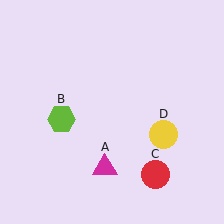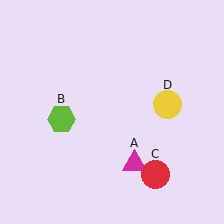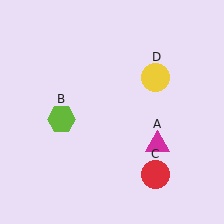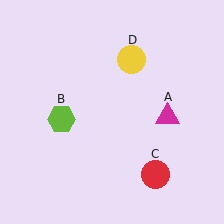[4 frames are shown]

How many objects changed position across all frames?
2 objects changed position: magenta triangle (object A), yellow circle (object D).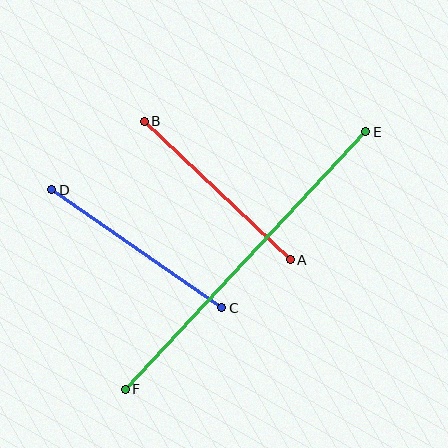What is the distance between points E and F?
The distance is approximately 353 pixels.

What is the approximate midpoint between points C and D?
The midpoint is at approximately (137, 249) pixels.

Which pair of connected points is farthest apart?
Points E and F are farthest apart.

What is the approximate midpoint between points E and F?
The midpoint is at approximately (245, 260) pixels.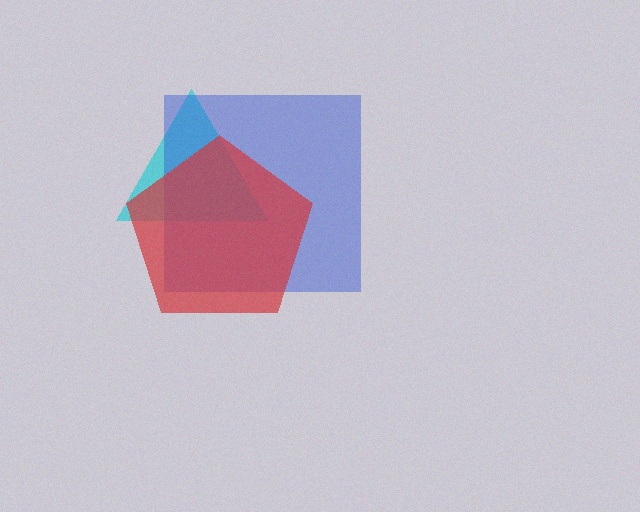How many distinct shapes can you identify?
There are 3 distinct shapes: a cyan triangle, a blue square, a red pentagon.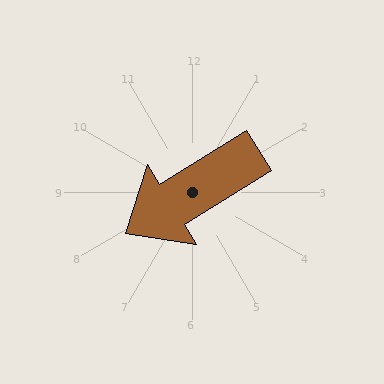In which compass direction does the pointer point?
Southwest.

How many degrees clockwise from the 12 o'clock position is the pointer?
Approximately 238 degrees.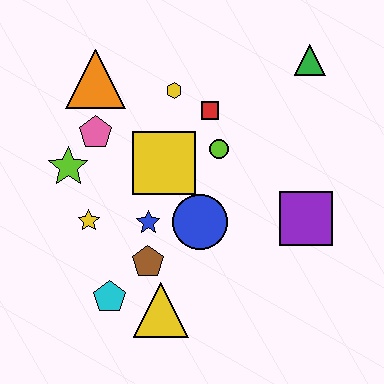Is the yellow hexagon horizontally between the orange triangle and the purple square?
Yes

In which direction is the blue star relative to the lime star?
The blue star is to the right of the lime star.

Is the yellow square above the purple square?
Yes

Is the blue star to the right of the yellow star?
Yes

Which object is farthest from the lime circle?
The cyan pentagon is farthest from the lime circle.